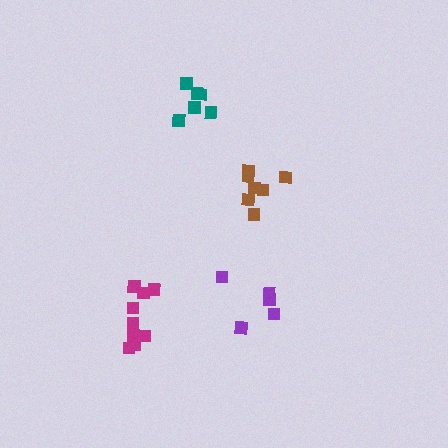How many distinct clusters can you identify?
There are 4 distinct clusters.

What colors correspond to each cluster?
The clusters are colored: purple, brown, magenta, teal.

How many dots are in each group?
Group 1: 5 dots, Group 2: 7 dots, Group 3: 9 dots, Group 4: 6 dots (27 total).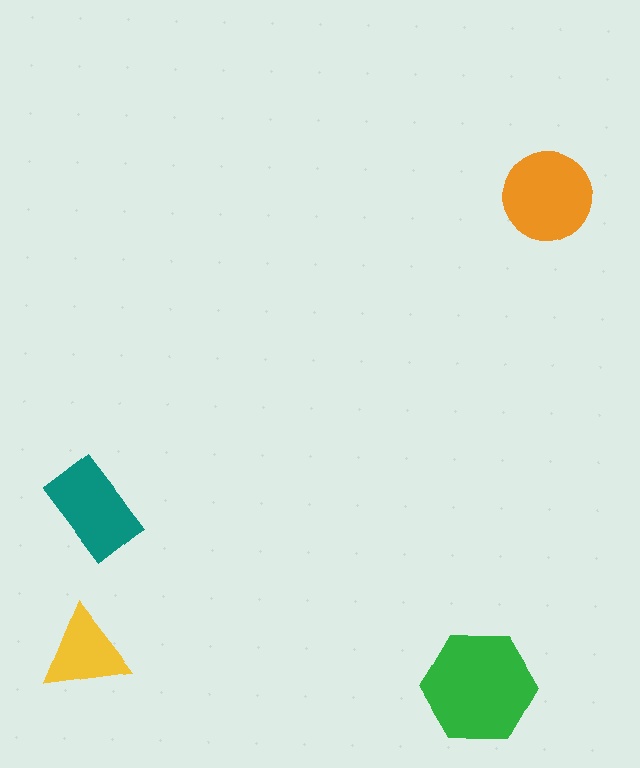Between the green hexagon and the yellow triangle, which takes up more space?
The green hexagon.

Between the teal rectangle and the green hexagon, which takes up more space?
The green hexagon.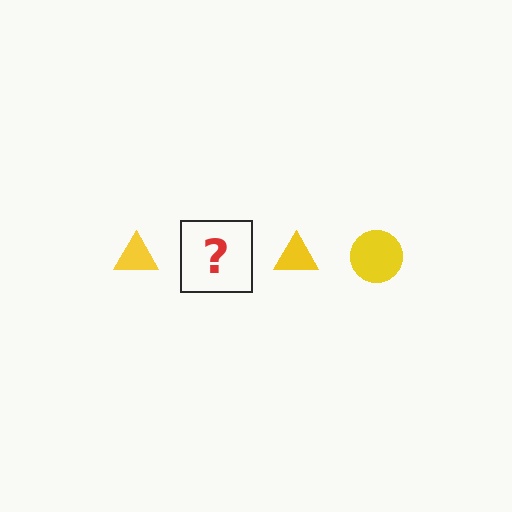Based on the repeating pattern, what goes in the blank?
The blank should be a yellow circle.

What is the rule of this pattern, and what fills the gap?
The rule is that the pattern cycles through triangle, circle shapes in yellow. The gap should be filled with a yellow circle.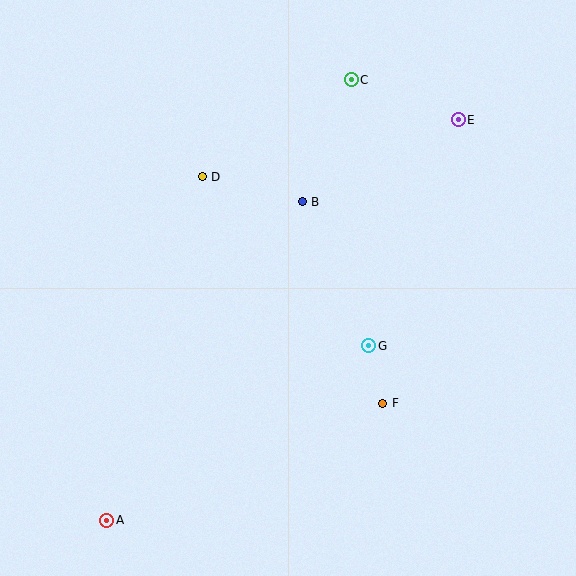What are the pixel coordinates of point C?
Point C is at (351, 80).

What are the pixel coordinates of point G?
Point G is at (369, 346).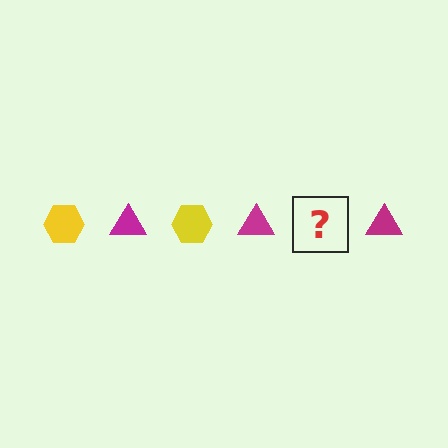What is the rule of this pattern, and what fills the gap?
The rule is that the pattern alternates between yellow hexagon and magenta triangle. The gap should be filled with a yellow hexagon.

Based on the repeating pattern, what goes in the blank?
The blank should be a yellow hexagon.